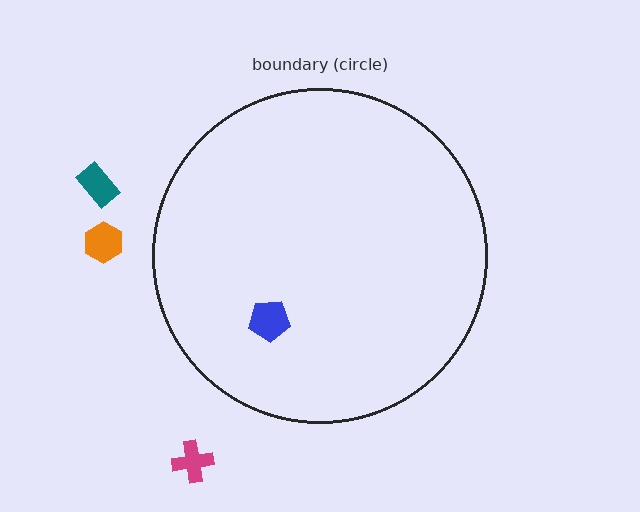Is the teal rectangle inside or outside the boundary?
Outside.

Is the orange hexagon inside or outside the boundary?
Outside.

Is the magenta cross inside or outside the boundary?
Outside.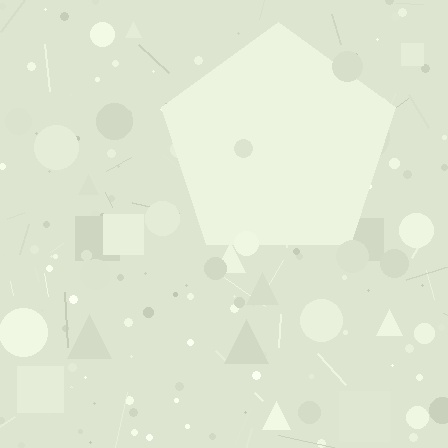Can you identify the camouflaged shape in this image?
The camouflaged shape is a pentagon.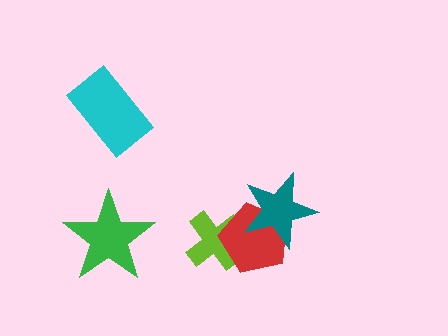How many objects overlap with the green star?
0 objects overlap with the green star.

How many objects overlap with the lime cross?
1 object overlaps with the lime cross.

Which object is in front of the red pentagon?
The teal star is in front of the red pentagon.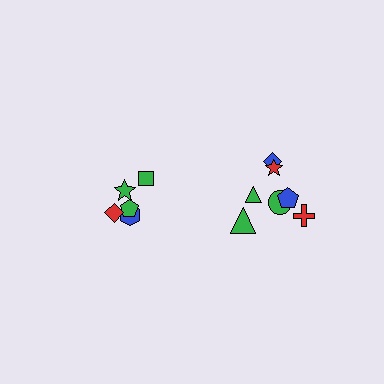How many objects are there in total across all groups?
There are 12 objects.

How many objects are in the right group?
There are 7 objects.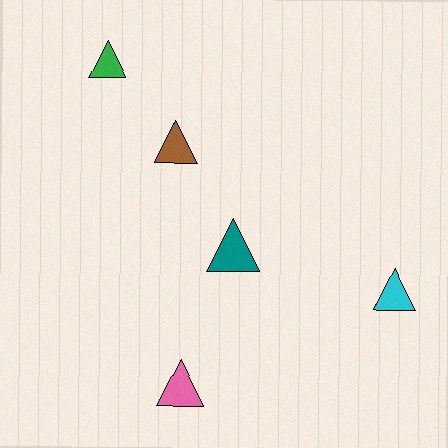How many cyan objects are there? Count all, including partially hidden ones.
There is 1 cyan object.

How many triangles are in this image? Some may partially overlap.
There are 5 triangles.